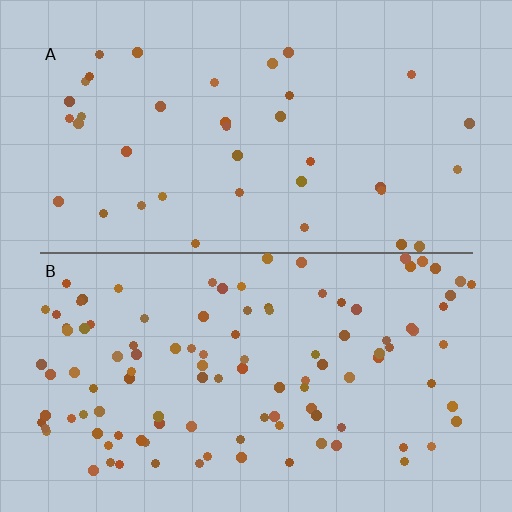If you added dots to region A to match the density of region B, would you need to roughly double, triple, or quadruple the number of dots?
Approximately triple.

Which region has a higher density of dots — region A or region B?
B (the bottom).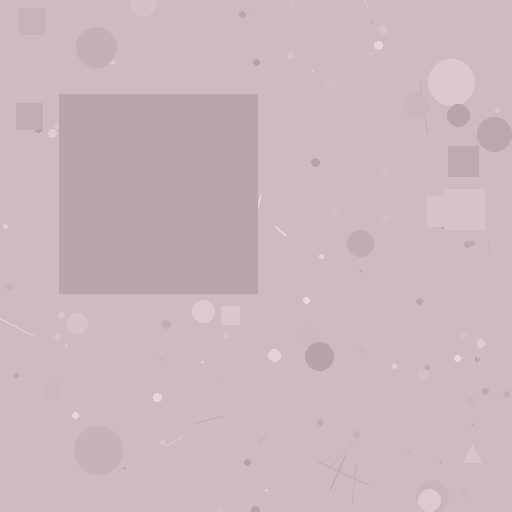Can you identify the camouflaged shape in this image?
The camouflaged shape is a square.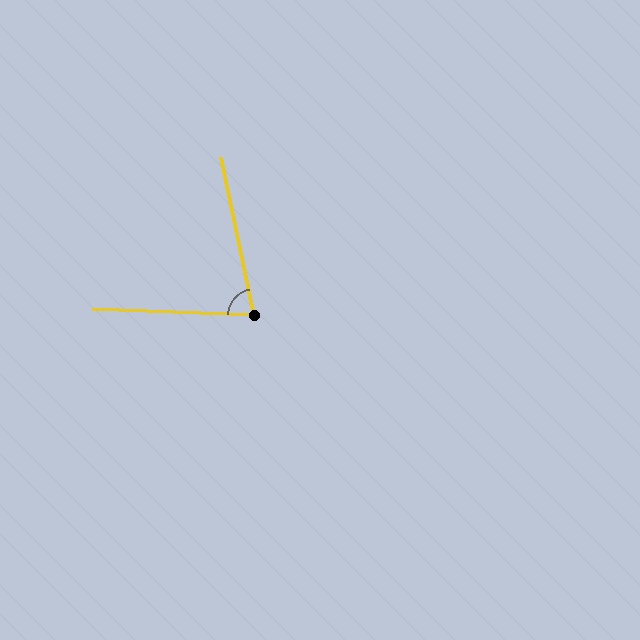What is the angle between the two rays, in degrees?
Approximately 76 degrees.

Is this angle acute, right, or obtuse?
It is acute.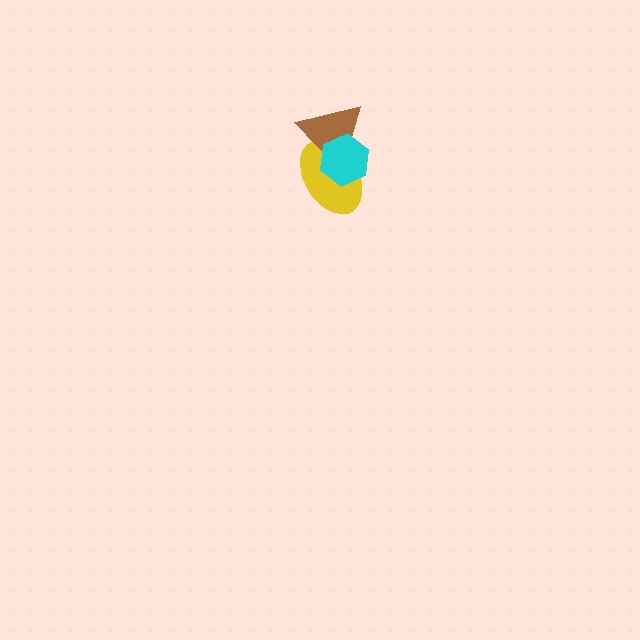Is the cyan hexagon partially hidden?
No, no other shape covers it.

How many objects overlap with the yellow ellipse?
2 objects overlap with the yellow ellipse.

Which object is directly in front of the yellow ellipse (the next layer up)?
The brown triangle is directly in front of the yellow ellipse.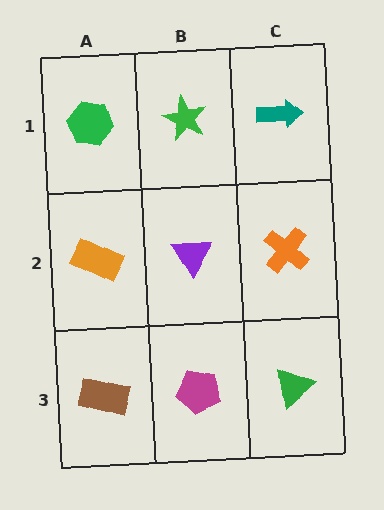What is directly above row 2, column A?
A green hexagon.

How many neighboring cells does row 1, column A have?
2.